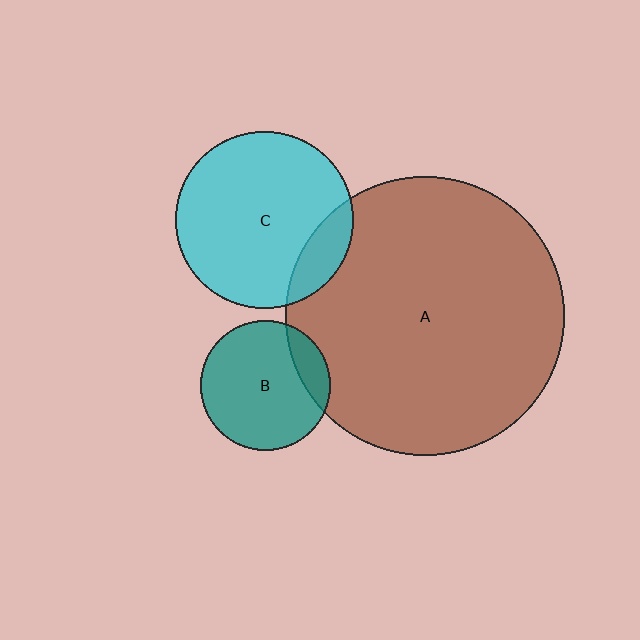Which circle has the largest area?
Circle A (brown).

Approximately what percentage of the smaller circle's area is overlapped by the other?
Approximately 15%.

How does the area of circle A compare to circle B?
Approximately 4.6 times.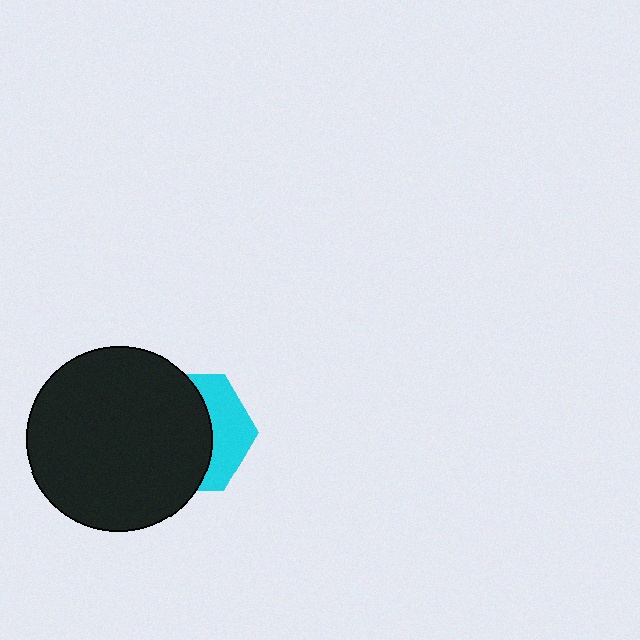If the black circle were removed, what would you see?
You would see the complete cyan hexagon.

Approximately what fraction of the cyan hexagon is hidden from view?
Roughly 64% of the cyan hexagon is hidden behind the black circle.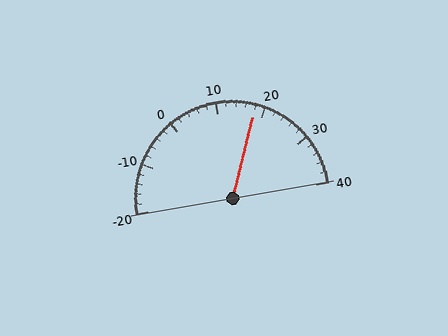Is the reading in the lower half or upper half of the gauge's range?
The reading is in the upper half of the range (-20 to 40).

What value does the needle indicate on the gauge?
The needle indicates approximately 18.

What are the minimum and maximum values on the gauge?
The gauge ranges from -20 to 40.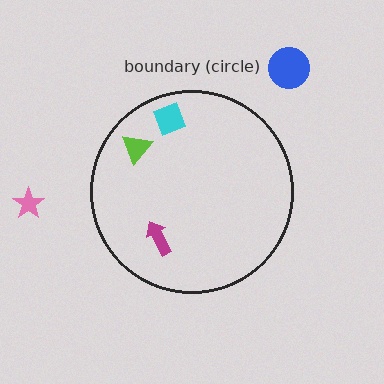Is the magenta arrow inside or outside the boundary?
Inside.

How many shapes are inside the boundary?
3 inside, 2 outside.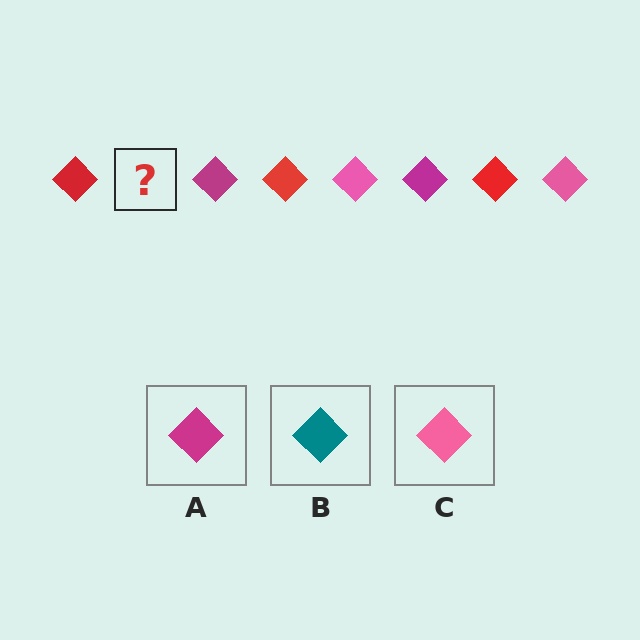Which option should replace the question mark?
Option C.